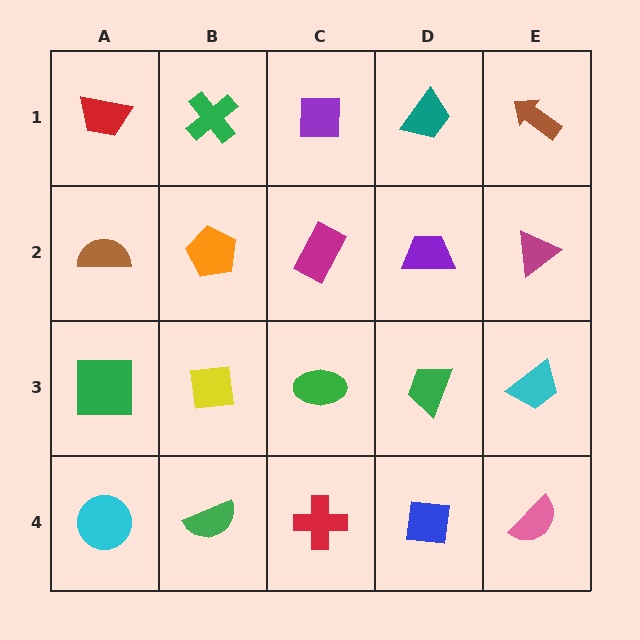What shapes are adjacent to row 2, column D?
A teal trapezoid (row 1, column D), a green trapezoid (row 3, column D), a magenta rectangle (row 2, column C), a magenta triangle (row 2, column E).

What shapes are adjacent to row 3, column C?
A magenta rectangle (row 2, column C), a red cross (row 4, column C), a yellow square (row 3, column B), a green trapezoid (row 3, column D).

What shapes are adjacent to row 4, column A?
A green square (row 3, column A), a green semicircle (row 4, column B).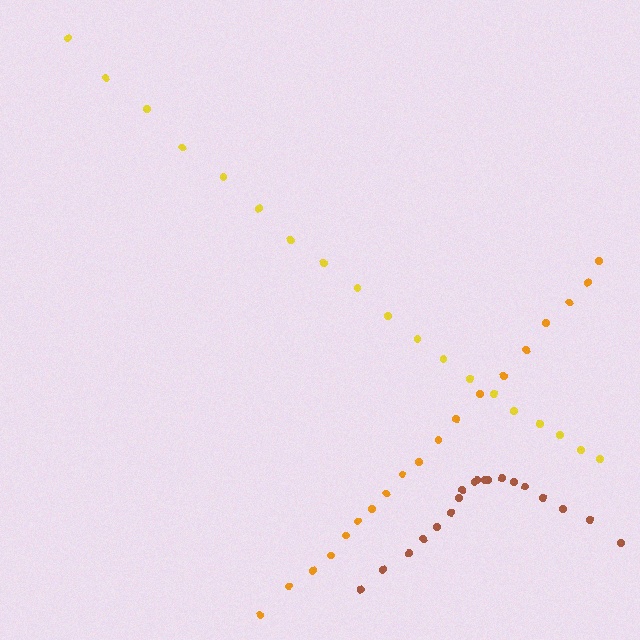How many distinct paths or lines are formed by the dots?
There are 3 distinct paths.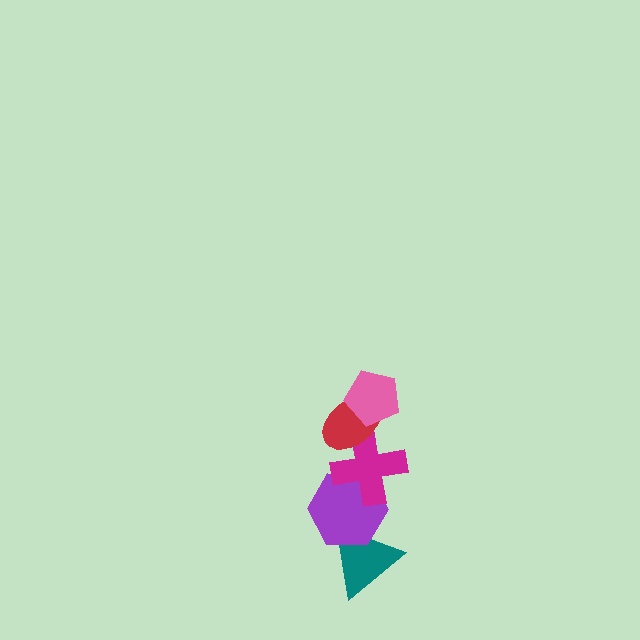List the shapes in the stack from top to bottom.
From top to bottom: the pink pentagon, the red ellipse, the magenta cross, the purple hexagon, the teal triangle.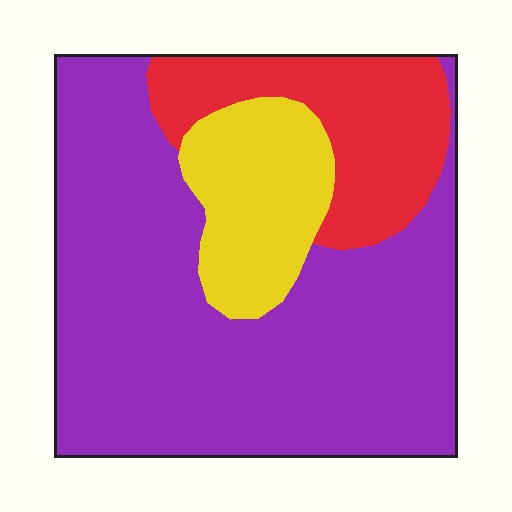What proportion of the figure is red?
Red takes up about one fifth (1/5) of the figure.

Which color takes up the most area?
Purple, at roughly 65%.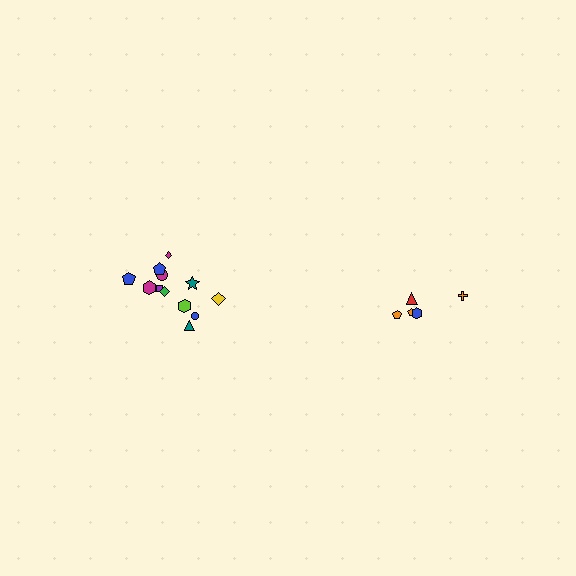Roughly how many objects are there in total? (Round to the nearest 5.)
Roughly 15 objects in total.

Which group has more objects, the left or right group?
The left group.